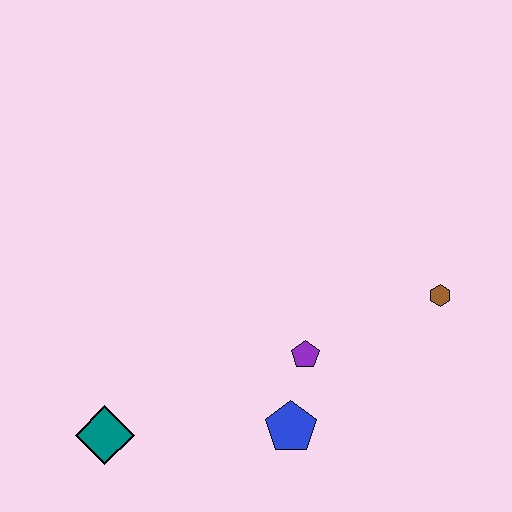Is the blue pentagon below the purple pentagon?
Yes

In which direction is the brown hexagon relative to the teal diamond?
The brown hexagon is to the right of the teal diamond.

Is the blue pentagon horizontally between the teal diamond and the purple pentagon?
Yes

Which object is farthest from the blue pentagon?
The brown hexagon is farthest from the blue pentagon.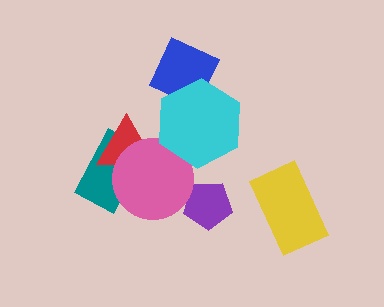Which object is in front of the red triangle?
The pink circle is in front of the red triangle.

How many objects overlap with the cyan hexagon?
2 objects overlap with the cyan hexagon.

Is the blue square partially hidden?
Yes, it is partially covered by another shape.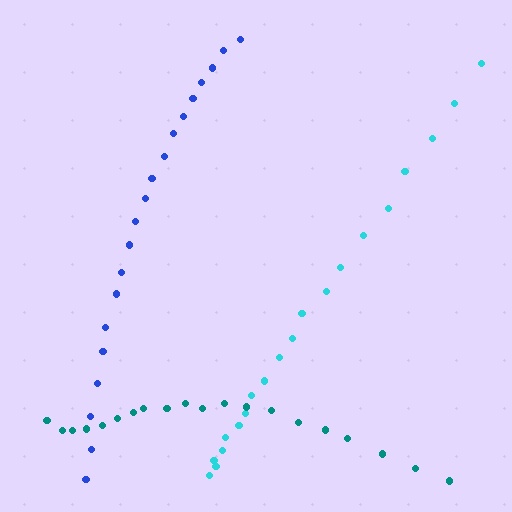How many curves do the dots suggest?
There are 3 distinct paths.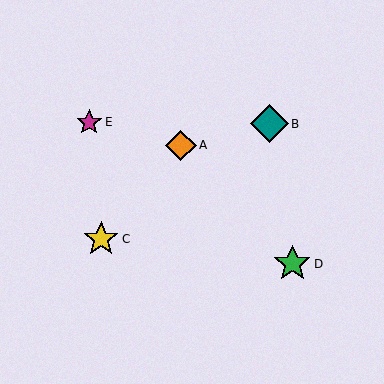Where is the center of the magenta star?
The center of the magenta star is at (89, 122).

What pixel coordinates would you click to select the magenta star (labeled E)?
Click at (89, 122) to select the magenta star E.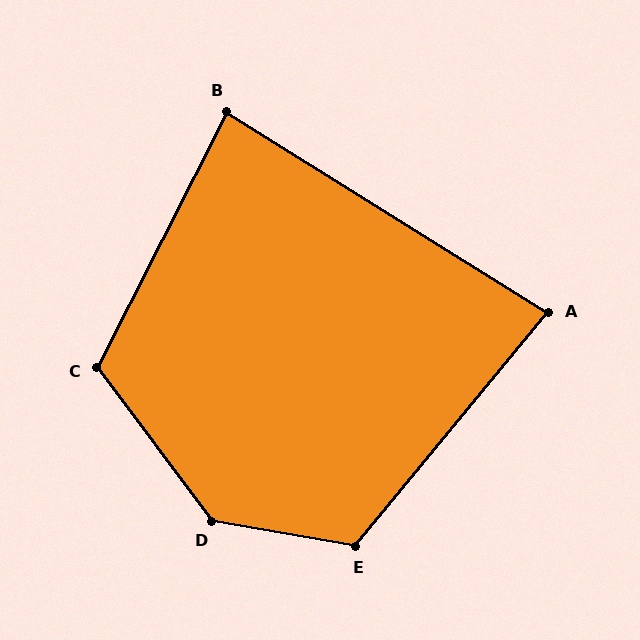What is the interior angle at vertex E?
Approximately 120 degrees (obtuse).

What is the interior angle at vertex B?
Approximately 85 degrees (acute).